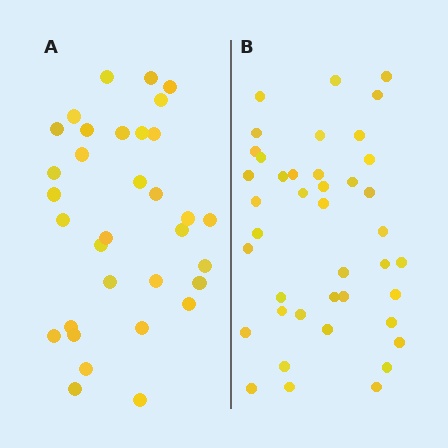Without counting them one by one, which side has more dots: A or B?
Region B (the right region) has more dots.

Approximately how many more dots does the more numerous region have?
Region B has roughly 8 or so more dots than region A.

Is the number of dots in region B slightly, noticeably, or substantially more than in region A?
Region B has only slightly more — the two regions are fairly close. The ratio is roughly 1.2 to 1.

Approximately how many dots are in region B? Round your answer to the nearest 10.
About 40 dots. (The exact count is 41, which rounds to 40.)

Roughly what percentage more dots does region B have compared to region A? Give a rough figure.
About 25% more.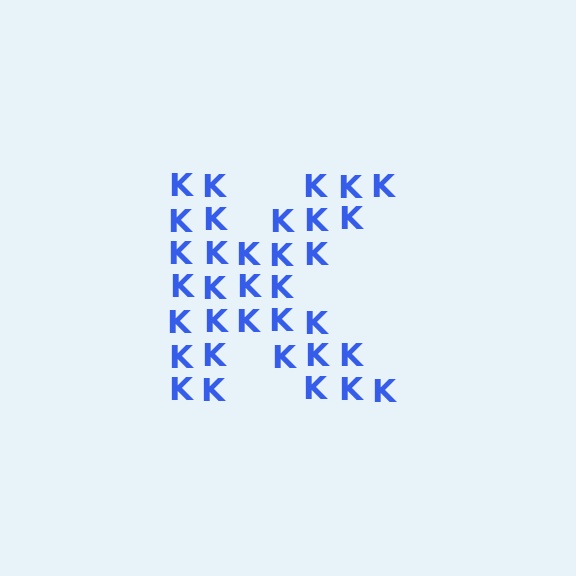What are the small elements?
The small elements are letter K's.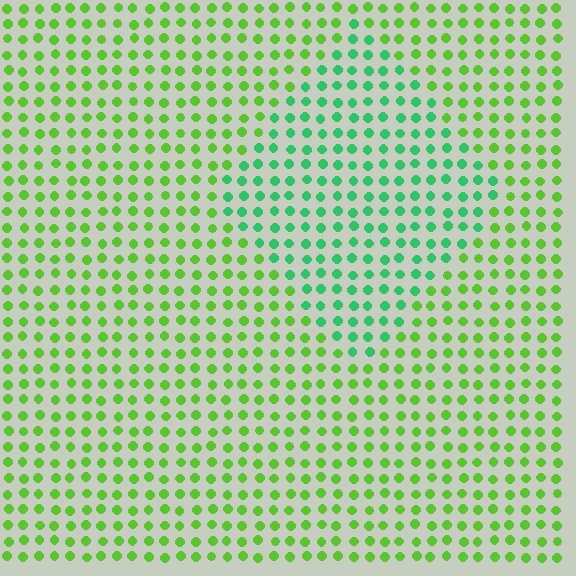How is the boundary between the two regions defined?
The boundary is defined purely by a slight shift in hue (about 40 degrees). Spacing, size, and orientation are identical on both sides.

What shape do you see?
I see a diamond.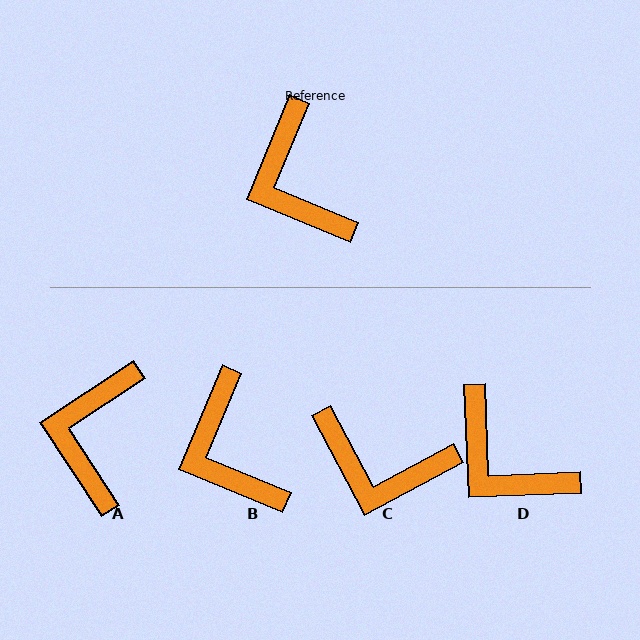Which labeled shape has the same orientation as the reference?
B.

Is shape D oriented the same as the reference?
No, it is off by about 25 degrees.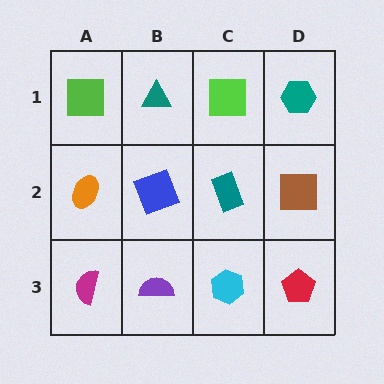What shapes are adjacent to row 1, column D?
A brown square (row 2, column D), a lime square (row 1, column C).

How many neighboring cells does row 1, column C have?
3.